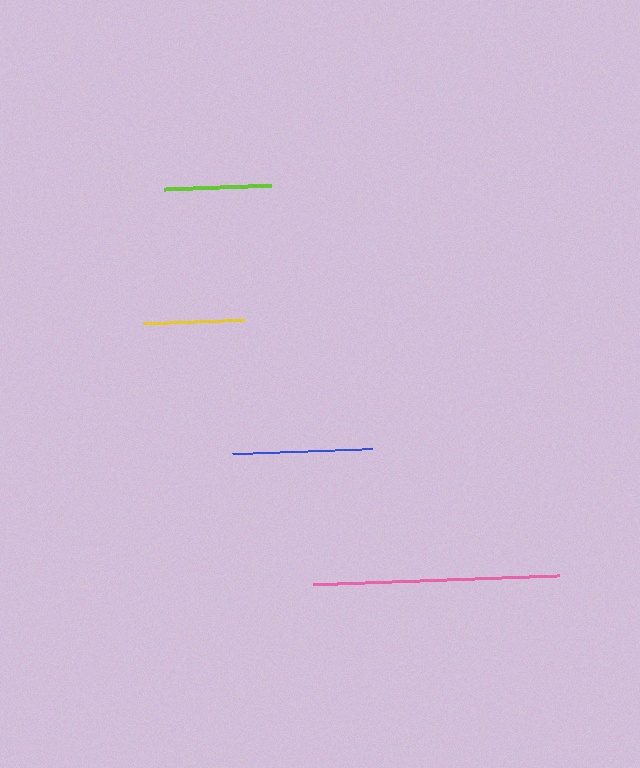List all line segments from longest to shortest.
From longest to shortest: pink, blue, lime, yellow.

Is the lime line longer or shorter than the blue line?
The blue line is longer than the lime line.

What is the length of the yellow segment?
The yellow segment is approximately 101 pixels long.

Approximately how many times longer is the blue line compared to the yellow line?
The blue line is approximately 1.4 times the length of the yellow line.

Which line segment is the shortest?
The yellow line is the shortest at approximately 101 pixels.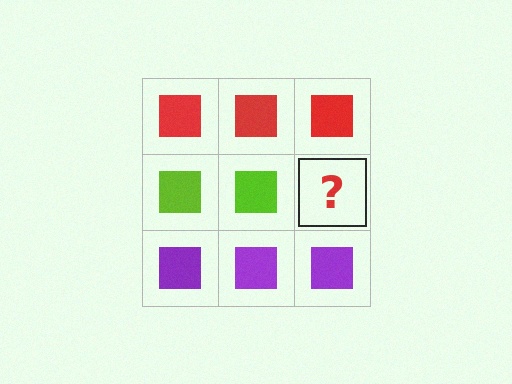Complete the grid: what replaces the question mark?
The question mark should be replaced with a lime square.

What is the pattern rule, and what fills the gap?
The rule is that each row has a consistent color. The gap should be filled with a lime square.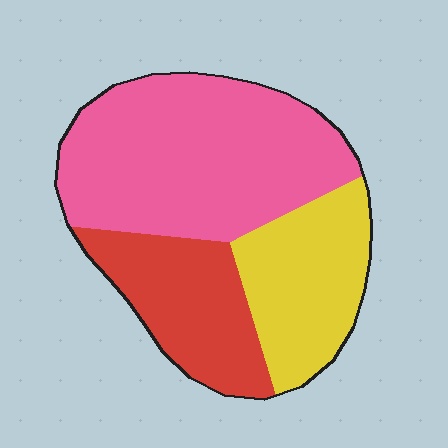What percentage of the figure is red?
Red covers 24% of the figure.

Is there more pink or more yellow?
Pink.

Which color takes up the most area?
Pink, at roughly 50%.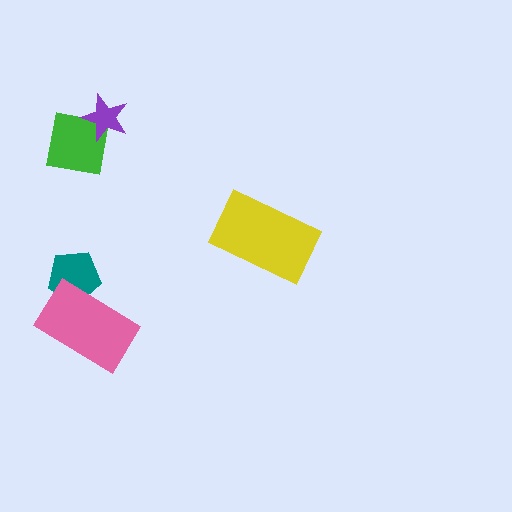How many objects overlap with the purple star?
1 object overlaps with the purple star.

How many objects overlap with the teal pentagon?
1 object overlaps with the teal pentagon.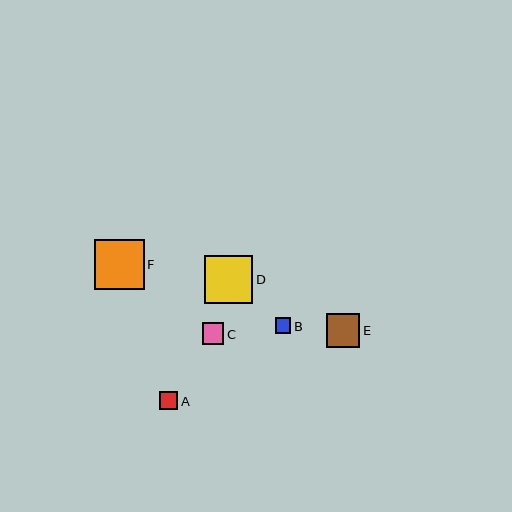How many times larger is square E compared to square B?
Square E is approximately 2.1 times the size of square B.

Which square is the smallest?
Square B is the smallest with a size of approximately 16 pixels.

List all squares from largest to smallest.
From largest to smallest: F, D, E, C, A, B.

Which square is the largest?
Square F is the largest with a size of approximately 50 pixels.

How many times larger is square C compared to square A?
Square C is approximately 1.2 times the size of square A.